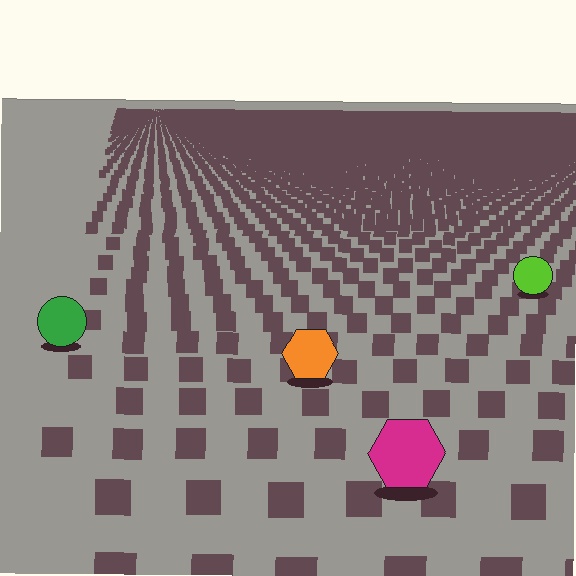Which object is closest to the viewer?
The magenta hexagon is closest. The texture marks near it are larger and more spread out.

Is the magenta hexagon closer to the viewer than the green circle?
Yes. The magenta hexagon is closer — you can tell from the texture gradient: the ground texture is coarser near it.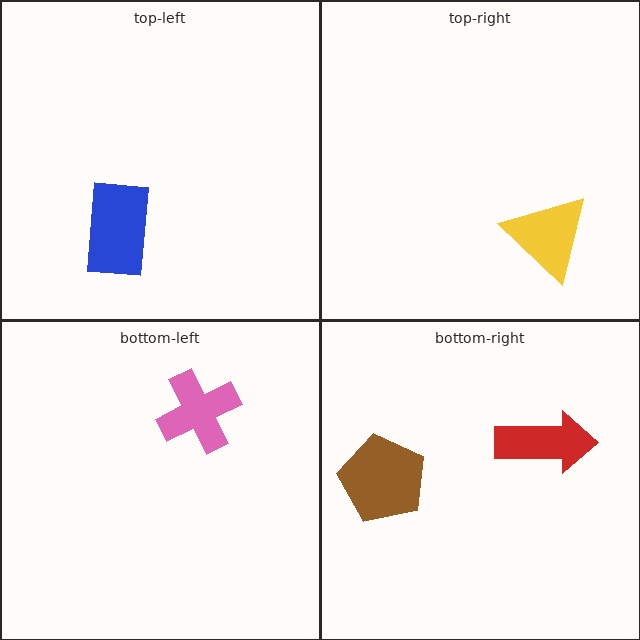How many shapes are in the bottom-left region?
1.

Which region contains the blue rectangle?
The top-left region.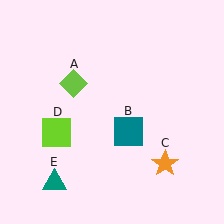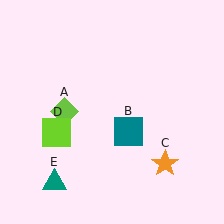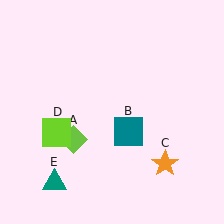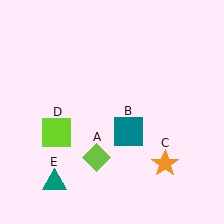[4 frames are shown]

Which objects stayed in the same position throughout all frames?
Teal square (object B) and orange star (object C) and lime square (object D) and teal triangle (object E) remained stationary.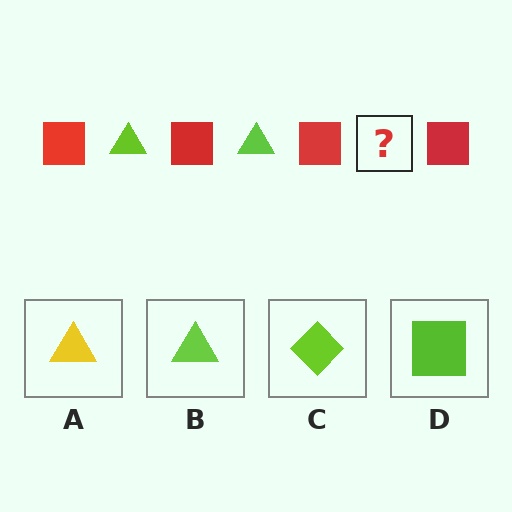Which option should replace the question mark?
Option B.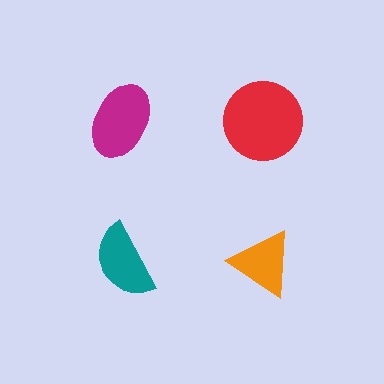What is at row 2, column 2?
An orange triangle.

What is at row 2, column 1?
A teal semicircle.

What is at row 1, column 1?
A magenta ellipse.